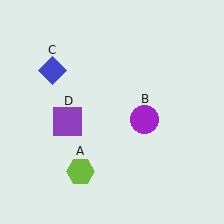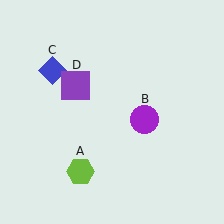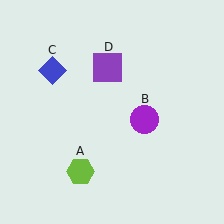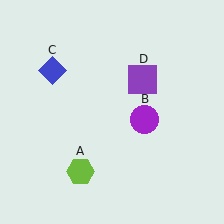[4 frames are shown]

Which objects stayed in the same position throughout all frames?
Lime hexagon (object A) and purple circle (object B) and blue diamond (object C) remained stationary.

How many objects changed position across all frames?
1 object changed position: purple square (object D).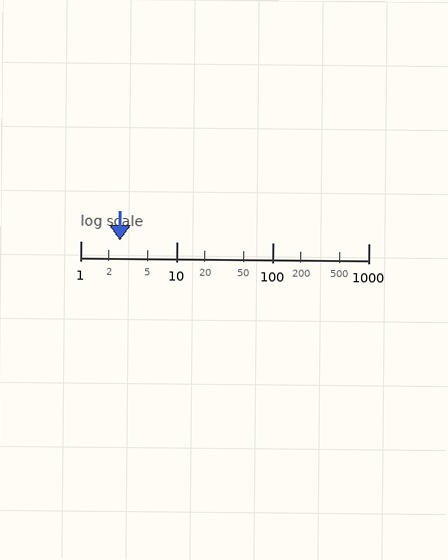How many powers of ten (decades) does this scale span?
The scale spans 3 decades, from 1 to 1000.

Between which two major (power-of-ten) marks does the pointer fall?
The pointer is between 1 and 10.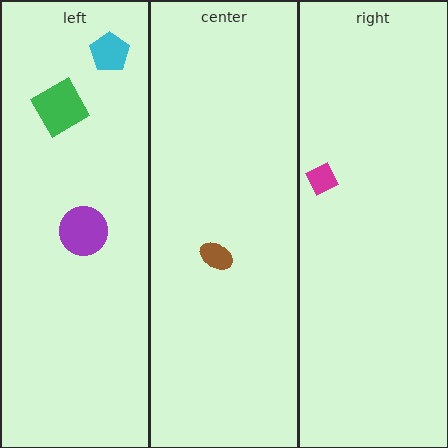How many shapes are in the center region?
1.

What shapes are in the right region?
The magenta diamond.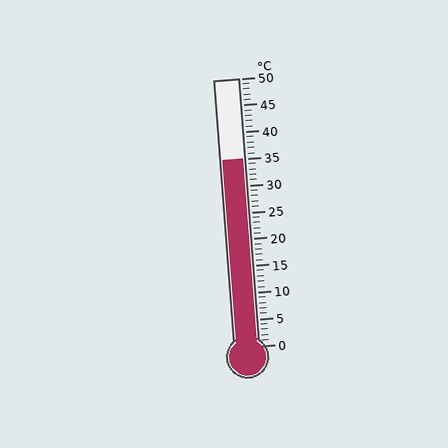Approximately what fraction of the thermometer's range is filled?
The thermometer is filled to approximately 70% of its range.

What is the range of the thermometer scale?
The thermometer scale ranges from 0°C to 50°C.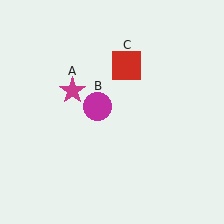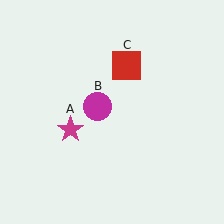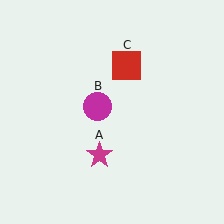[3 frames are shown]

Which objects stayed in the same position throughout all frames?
Magenta circle (object B) and red square (object C) remained stationary.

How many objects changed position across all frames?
1 object changed position: magenta star (object A).